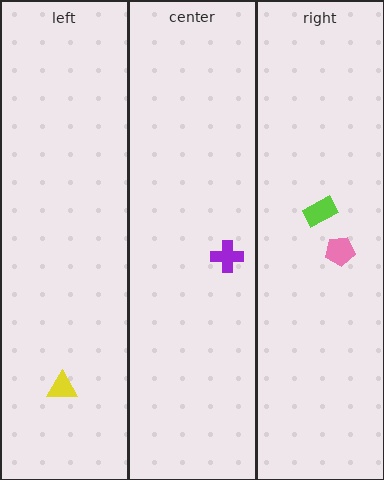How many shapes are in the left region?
1.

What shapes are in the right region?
The lime rectangle, the pink pentagon.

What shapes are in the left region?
The yellow triangle.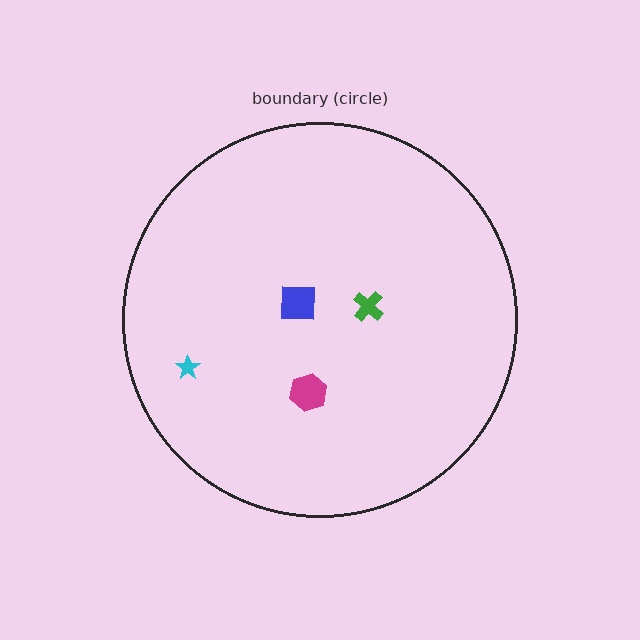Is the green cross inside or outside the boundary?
Inside.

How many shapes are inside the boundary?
4 inside, 0 outside.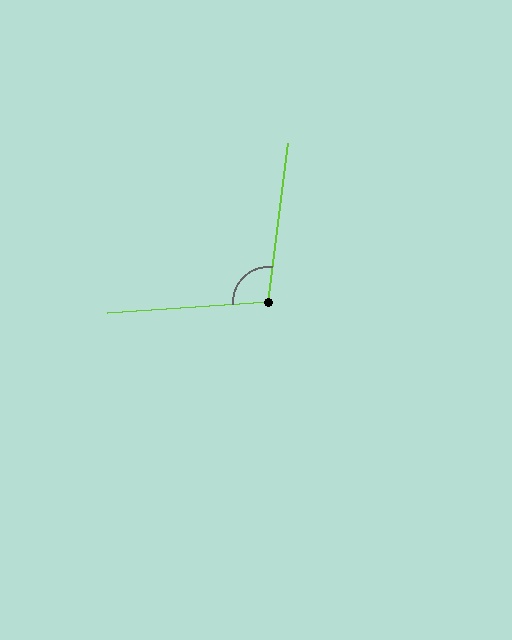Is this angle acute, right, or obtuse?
It is obtuse.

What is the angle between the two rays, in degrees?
Approximately 101 degrees.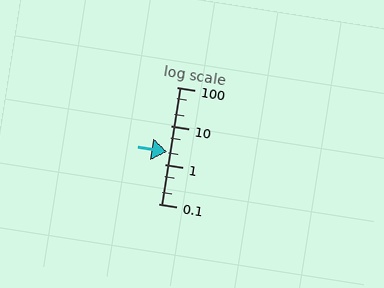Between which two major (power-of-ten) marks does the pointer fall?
The pointer is between 1 and 10.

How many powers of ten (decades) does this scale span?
The scale spans 3 decades, from 0.1 to 100.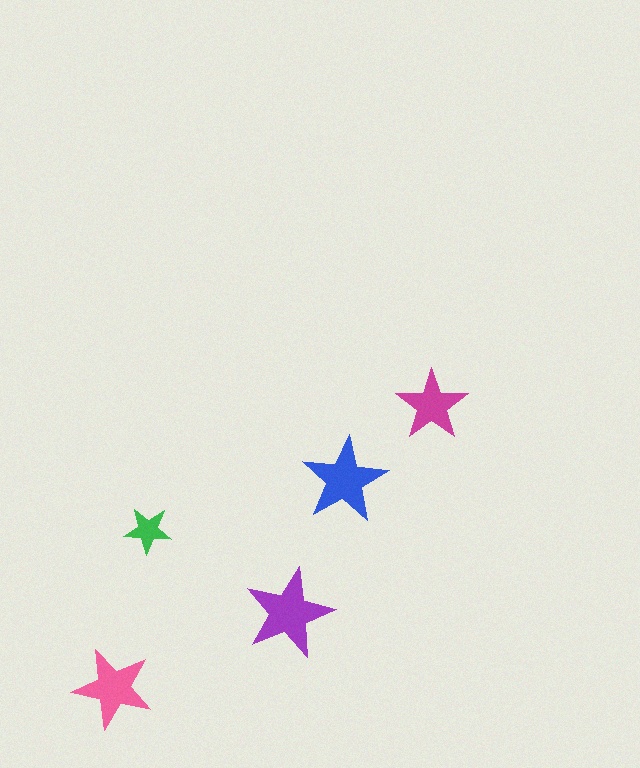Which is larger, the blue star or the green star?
The blue one.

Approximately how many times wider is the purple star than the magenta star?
About 1.5 times wider.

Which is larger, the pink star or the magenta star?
The pink one.